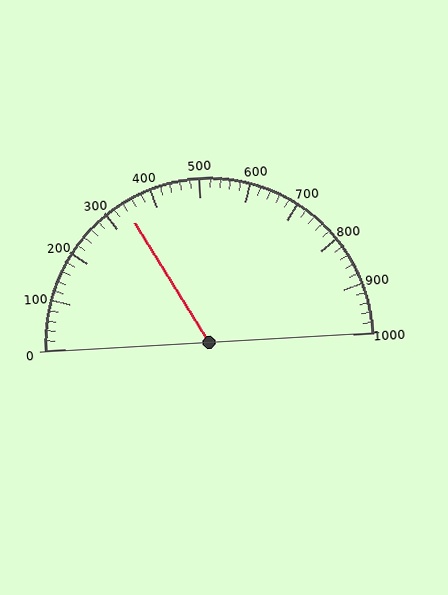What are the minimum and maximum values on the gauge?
The gauge ranges from 0 to 1000.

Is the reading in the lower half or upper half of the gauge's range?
The reading is in the lower half of the range (0 to 1000).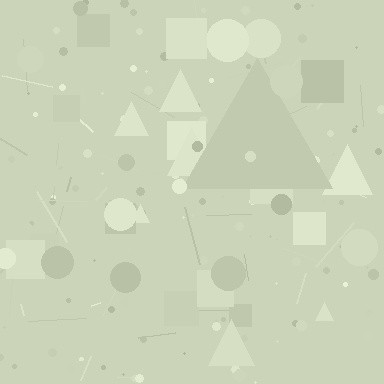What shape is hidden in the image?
A triangle is hidden in the image.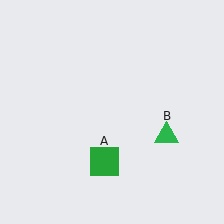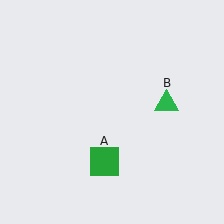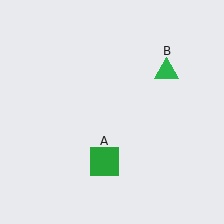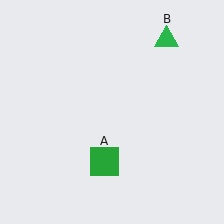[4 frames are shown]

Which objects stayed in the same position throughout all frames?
Green square (object A) remained stationary.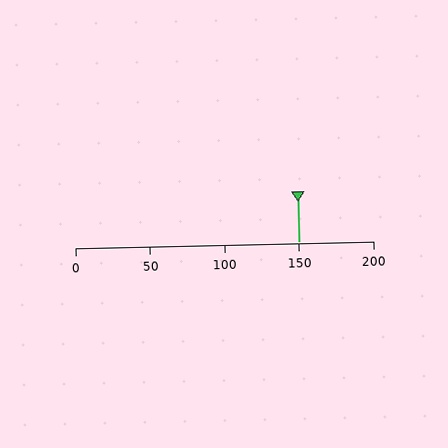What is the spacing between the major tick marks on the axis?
The major ticks are spaced 50 apart.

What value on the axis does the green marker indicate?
The marker indicates approximately 150.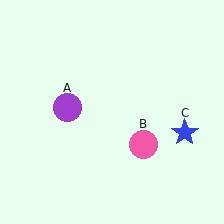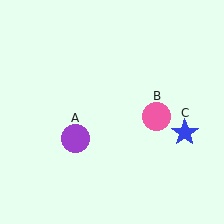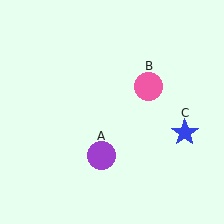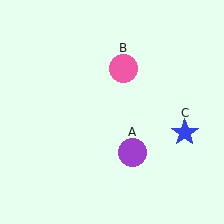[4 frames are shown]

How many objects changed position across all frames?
2 objects changed position: purple circle (object A), pink circle (object B).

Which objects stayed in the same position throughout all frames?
Blue star (object C) remained stationary.